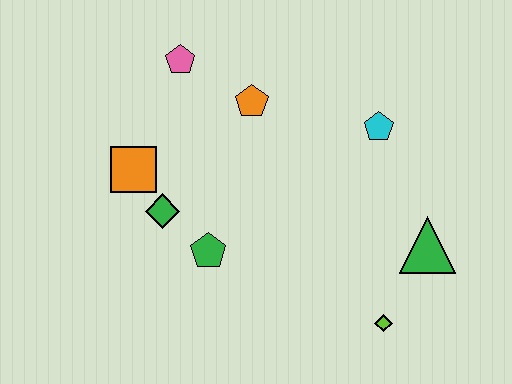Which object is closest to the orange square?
The green diamond is closest to the orange square.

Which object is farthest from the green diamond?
The green triangle is farthest from the green diamond.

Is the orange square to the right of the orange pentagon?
No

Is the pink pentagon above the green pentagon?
Yes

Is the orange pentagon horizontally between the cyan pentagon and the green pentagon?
Yes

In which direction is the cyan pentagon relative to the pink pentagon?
The cyan pentagon is to the right of the pink pentagon.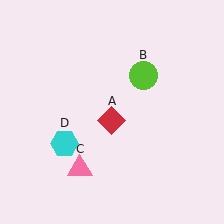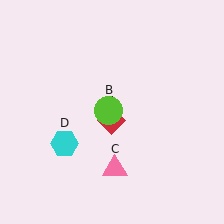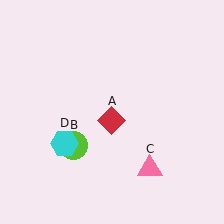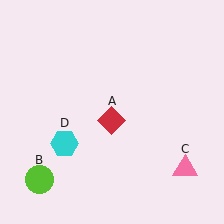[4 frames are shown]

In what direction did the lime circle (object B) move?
The lime circle (object B) moved down and to the left.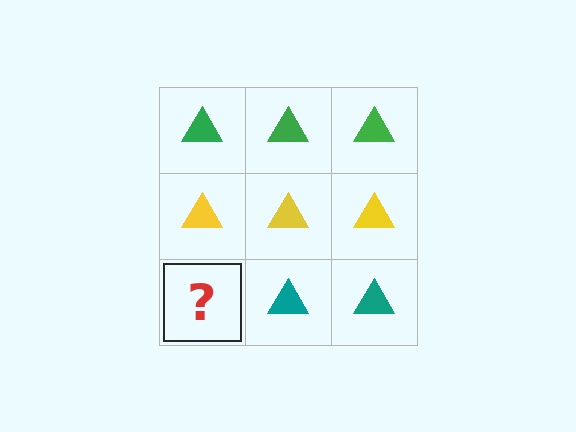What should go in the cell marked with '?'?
The missing cell should contain a teal triangle.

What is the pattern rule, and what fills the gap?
The rule is that each row has a consistent color. The gap should be filled with a teal triangle.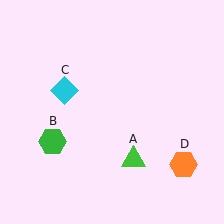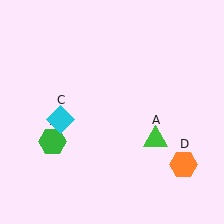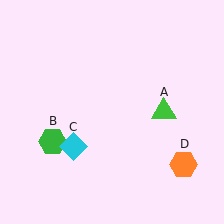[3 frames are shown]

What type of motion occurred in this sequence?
The green triangle (object A), cyan diamond (object C) rotated counterclockwise around the center of the scene.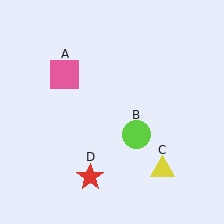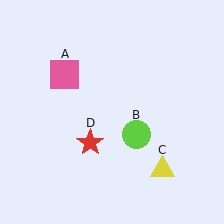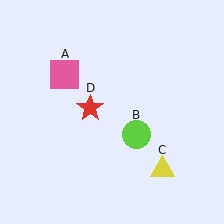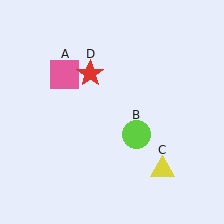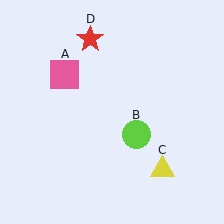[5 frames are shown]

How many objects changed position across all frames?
1 object changed position: red star (object D).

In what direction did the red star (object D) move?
The red star (object D) moved up.